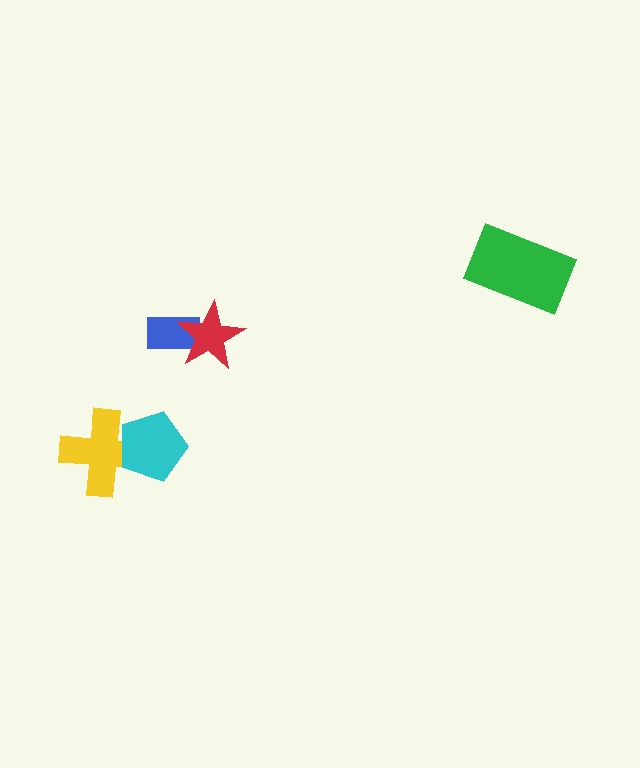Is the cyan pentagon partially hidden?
No, no other shape covers it.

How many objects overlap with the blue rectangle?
1 object overlaps with the blue rectangle.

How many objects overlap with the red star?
1 object overlaps with the red star.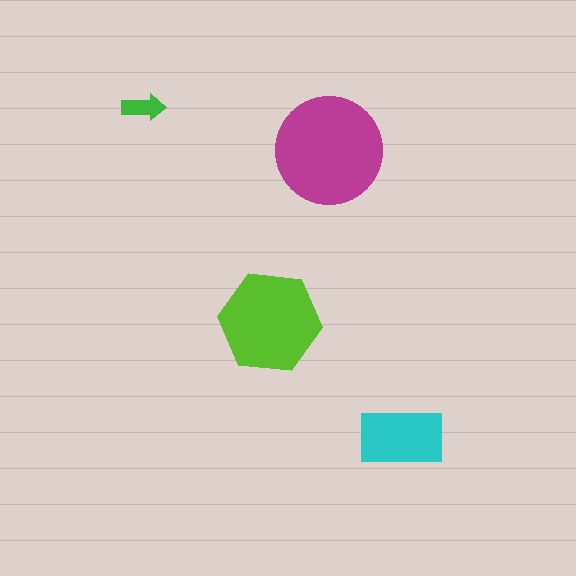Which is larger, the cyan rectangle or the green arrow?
The cyan rectangle.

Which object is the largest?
The magenta circle.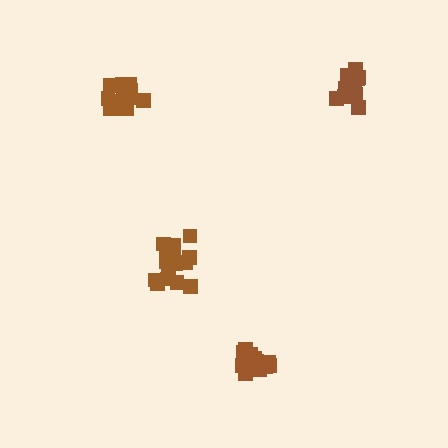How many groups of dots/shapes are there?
There are 4 groups.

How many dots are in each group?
Group 1: 14 dots, Group 2: 18 dots, Group 3: 15 dots, Group 4: 17 dots (64 total).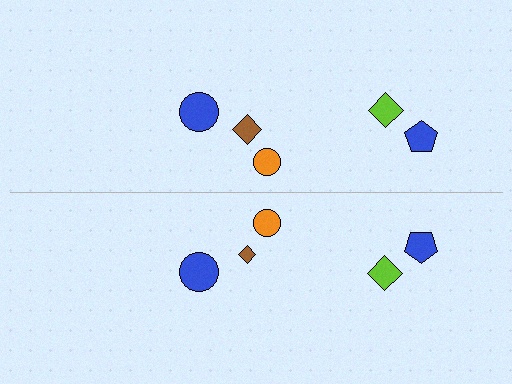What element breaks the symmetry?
The brown diamond on the bottom side has a different size than its mirror counterpart.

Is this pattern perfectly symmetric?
No, the pattern is not perfectly symmetric. The brown diamond on the bottom side has a different size than its mirror counterpart.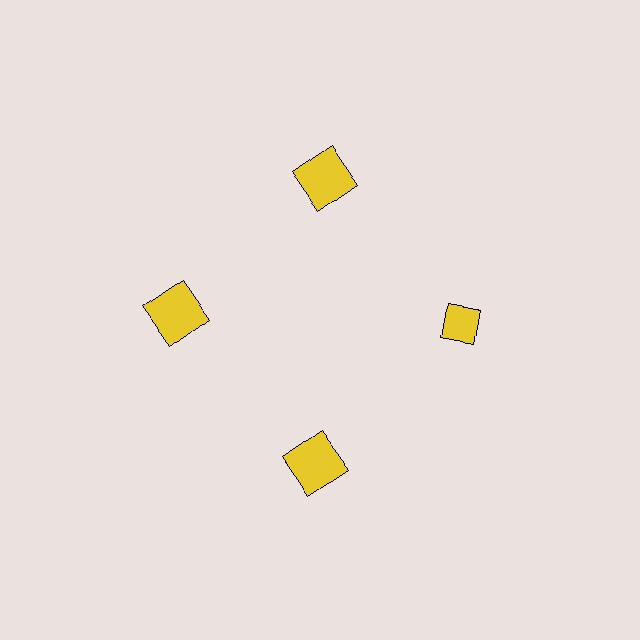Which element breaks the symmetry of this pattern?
The yellow diamond at roughly the 3 o'clock position breaks the symmetry. All other shapes are yellow squares.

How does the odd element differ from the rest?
It has a different shape: diamond instead of square.